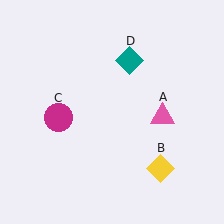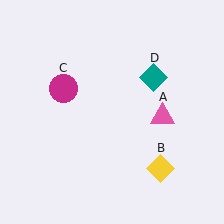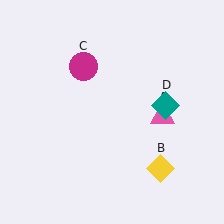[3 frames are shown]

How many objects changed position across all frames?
2 objects changed position: magenta circle (object C), teal diamond (object D).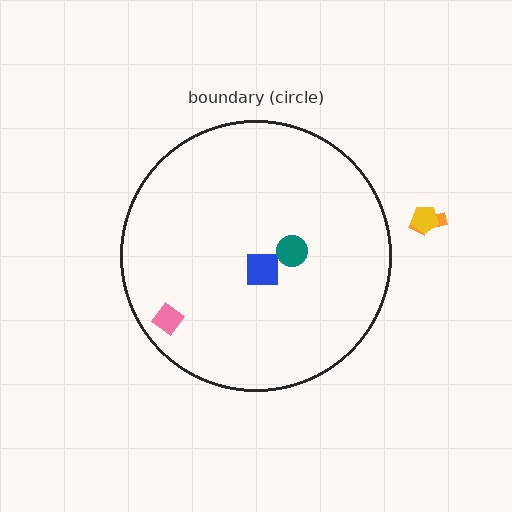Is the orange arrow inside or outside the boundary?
Outside.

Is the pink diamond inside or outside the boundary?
Inside.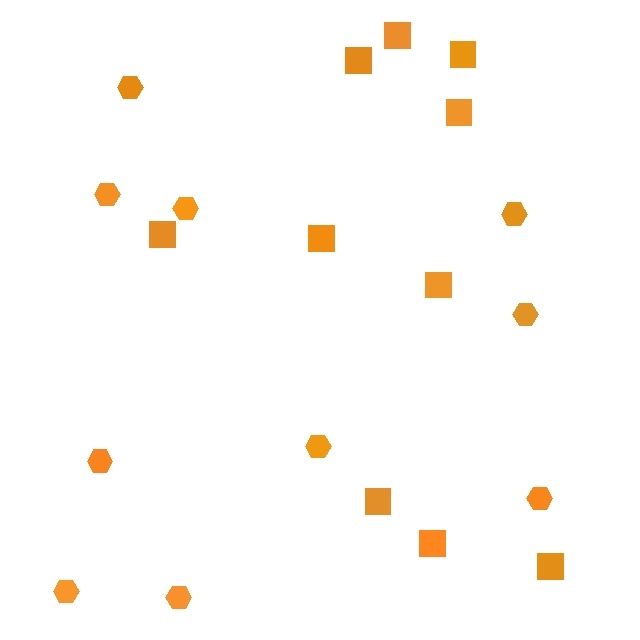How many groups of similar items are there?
There are 2 groups: one group of squares (10) and one group of hexagons (10).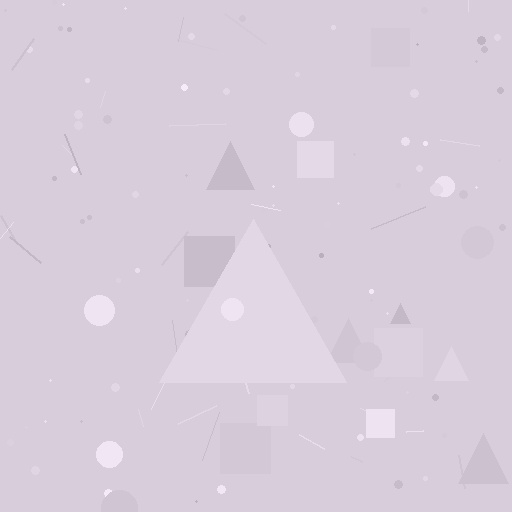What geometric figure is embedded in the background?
A triangle is embedded in the background.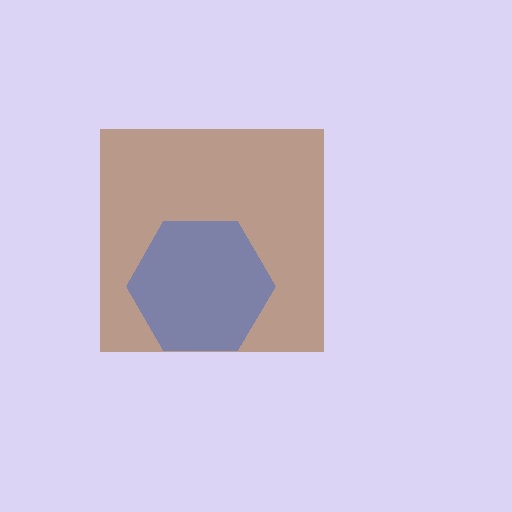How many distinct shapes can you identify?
There are 2 distinct shapes: a brown square, a blue hexagon.